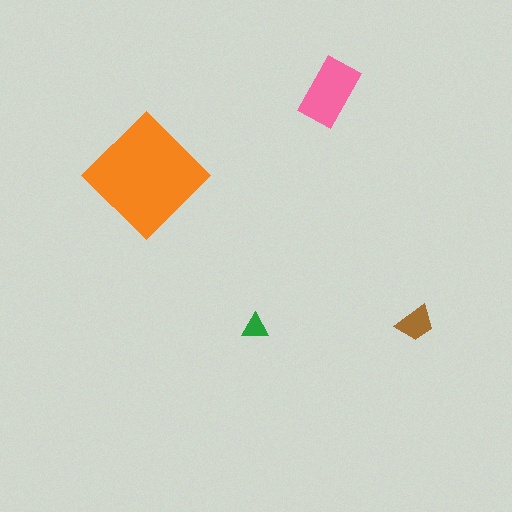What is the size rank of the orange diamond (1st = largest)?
1st.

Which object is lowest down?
The green triangle is bottommost.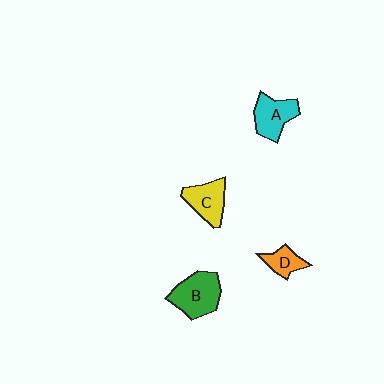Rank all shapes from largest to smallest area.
From largest to smallest: B (green), A (cyan), C (yellow), D (orange).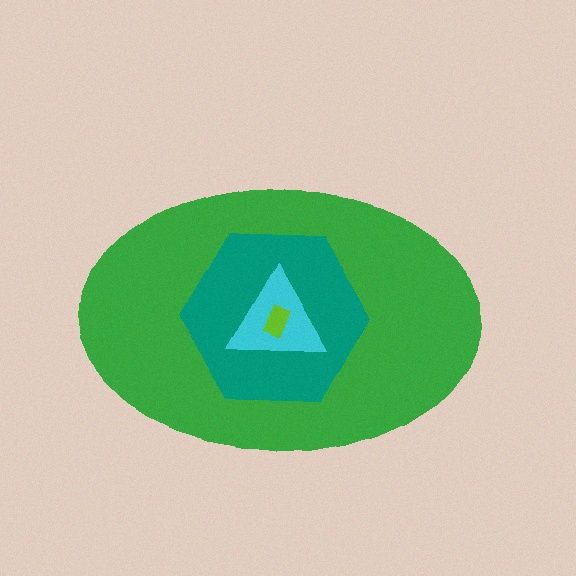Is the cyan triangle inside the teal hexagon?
Yes.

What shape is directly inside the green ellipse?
The teal hexagon.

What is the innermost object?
The lime rectangle.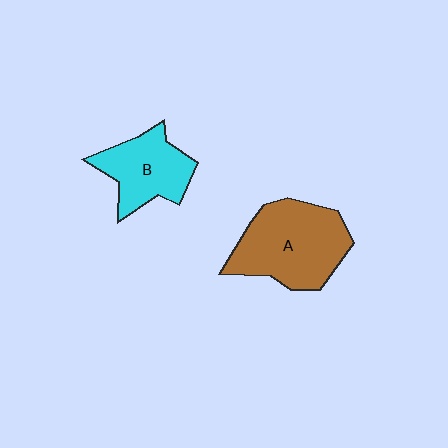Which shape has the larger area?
Shape A (brown).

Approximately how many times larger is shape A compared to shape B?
Approximately 1.5 times.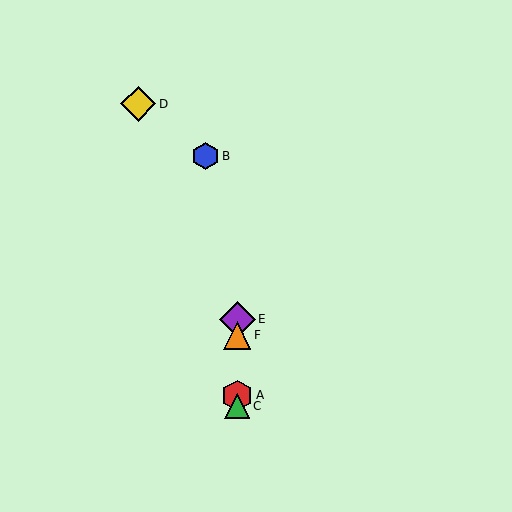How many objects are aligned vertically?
4 objects (A, C, E, F) are aligned vertically.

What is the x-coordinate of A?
Object A is at x≈237.